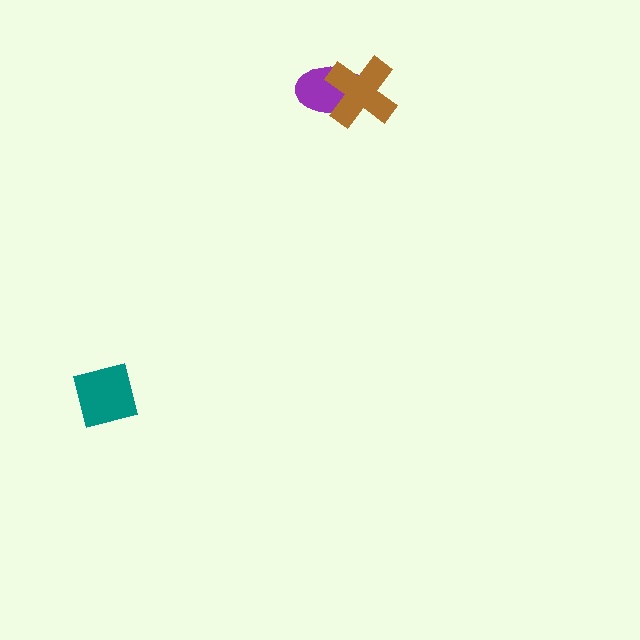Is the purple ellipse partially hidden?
Yes, it is partially covered by another shape.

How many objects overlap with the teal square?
0 objects overlap with the teal square.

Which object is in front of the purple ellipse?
The brown cross is in front of the purple ellipse.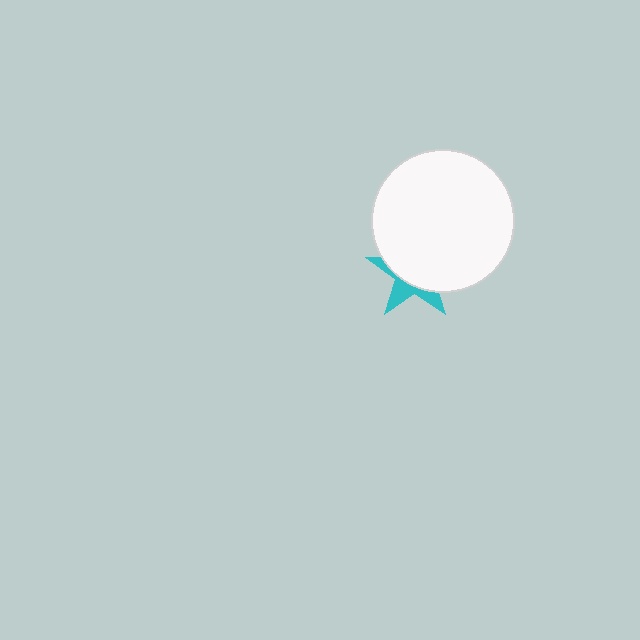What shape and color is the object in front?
The object in front is a white circle.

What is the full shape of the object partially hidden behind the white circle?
The partially hidden object is a cyan star.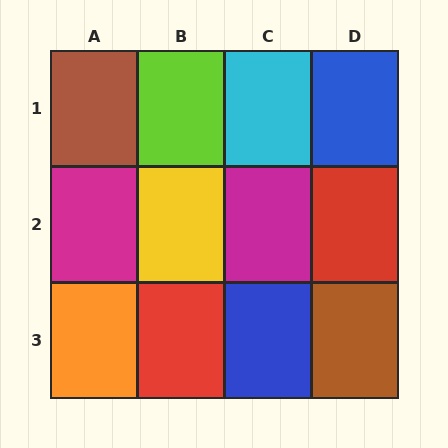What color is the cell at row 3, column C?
Blue.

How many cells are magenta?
2 cells are magenta.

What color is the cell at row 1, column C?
Cyan.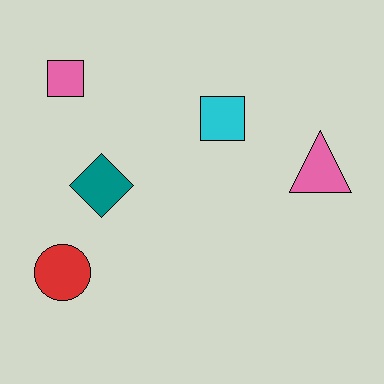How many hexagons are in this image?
There are no hexagons.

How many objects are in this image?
There are 5 objects.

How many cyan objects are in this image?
There is 1 cyan object.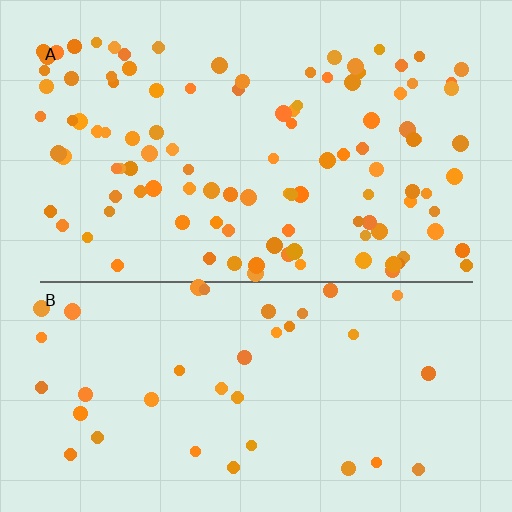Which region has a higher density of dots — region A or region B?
A (the top).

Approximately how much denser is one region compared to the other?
Approximately 2.9× — region A over region B.